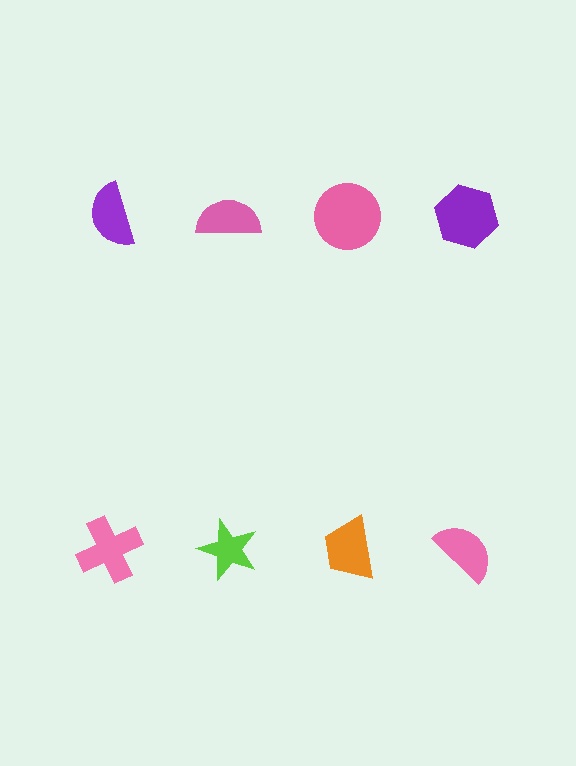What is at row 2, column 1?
A pink cross.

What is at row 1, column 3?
A pink circle.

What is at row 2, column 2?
A lime star.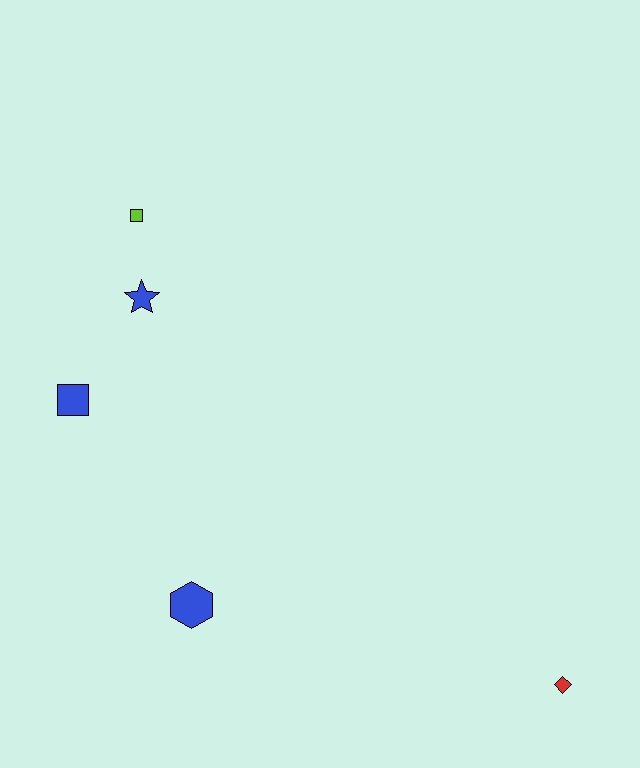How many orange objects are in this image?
There are no orange objects.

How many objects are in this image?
There are 5 objects.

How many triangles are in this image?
There are no triangles.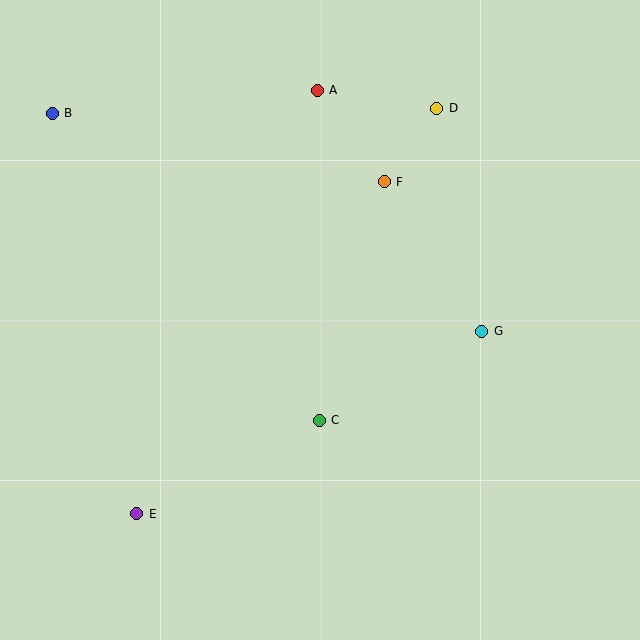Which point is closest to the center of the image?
Point C at (319, 420) is closest to the center.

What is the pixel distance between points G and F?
The distance between G and F is 179 pixels.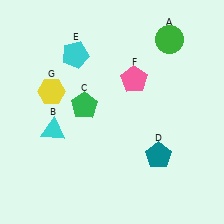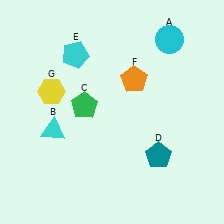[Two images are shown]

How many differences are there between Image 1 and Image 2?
There are 2 differences between the two images.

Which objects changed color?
A changed from green to cyan. F changed from pink to orange.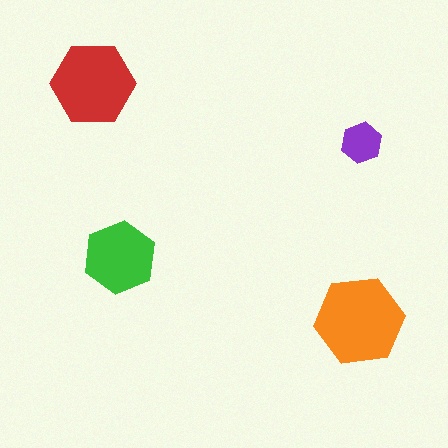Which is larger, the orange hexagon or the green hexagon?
The orange one.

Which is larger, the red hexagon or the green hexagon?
The red one.